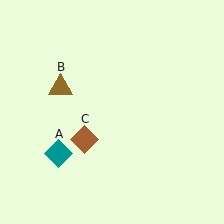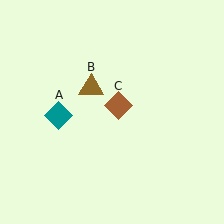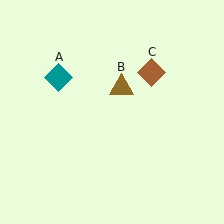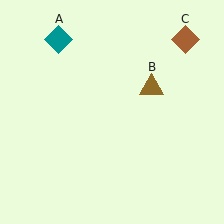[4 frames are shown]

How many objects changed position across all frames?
3 objects changed position: teal diamond (object A), brown triangle (object B), brown diamond (object C).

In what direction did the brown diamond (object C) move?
The brown diamond (object C) moved up and to the right.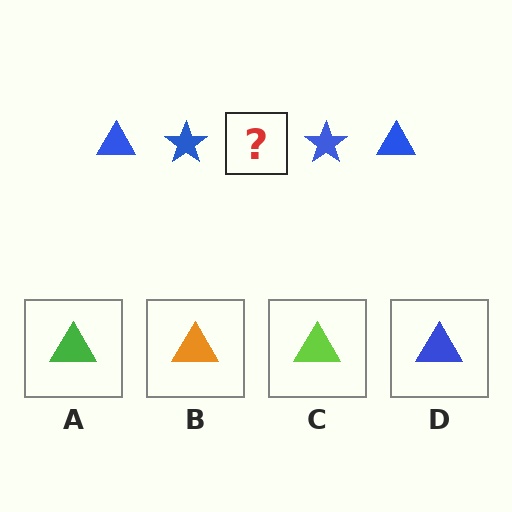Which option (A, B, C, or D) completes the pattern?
D.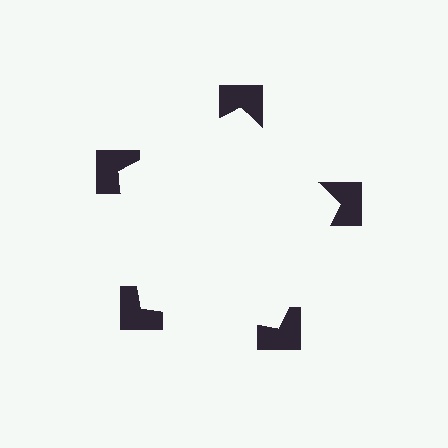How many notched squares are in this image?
There are 5 — one at each vertex of the illusory pentagon.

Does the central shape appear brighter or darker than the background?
It typically appears slightly brighter than the background, even though no actual brightness change is drawn.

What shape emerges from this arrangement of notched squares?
An illusory pentagon — its edges are inferred from the aligned wedge cuts in the notched squares, not physically drawn.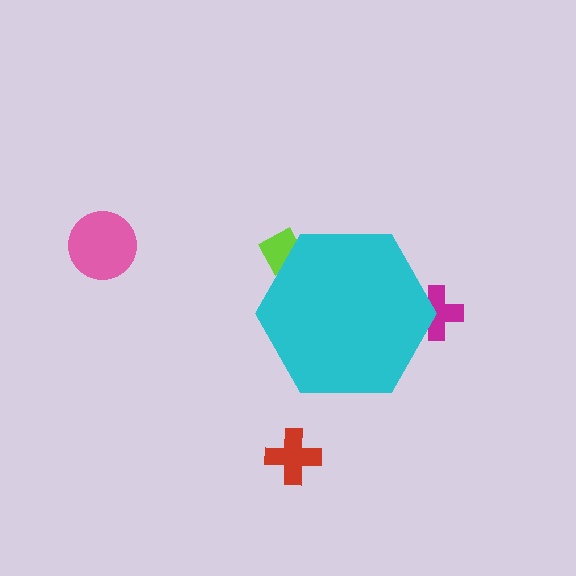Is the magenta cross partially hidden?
Yes, the magenta cross is partially hidden behind the cyan hexagon.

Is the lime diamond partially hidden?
Yes, the lime diamond is partially hidden behind the cyan hexagon.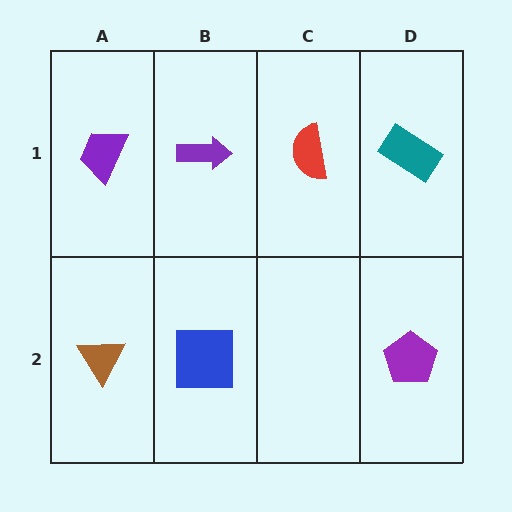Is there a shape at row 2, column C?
No, that cell is empty.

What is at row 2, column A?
A brown triangle.